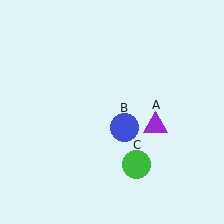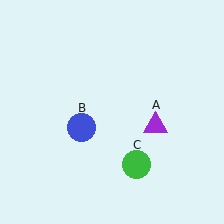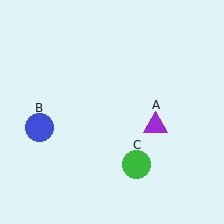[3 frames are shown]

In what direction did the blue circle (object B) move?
The blue circle (object B) moved left.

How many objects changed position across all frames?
1 object changed position: blue circle (object B).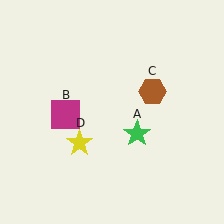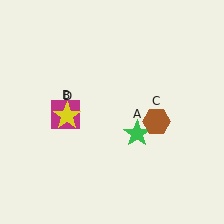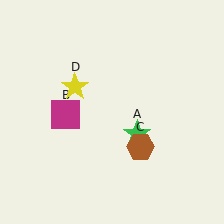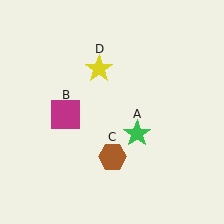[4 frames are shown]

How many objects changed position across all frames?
2 objects changed position: brown hexagon (object C), yellow star (object D).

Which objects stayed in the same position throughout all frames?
Green star (object A) and magenta square (object B) remained stationary.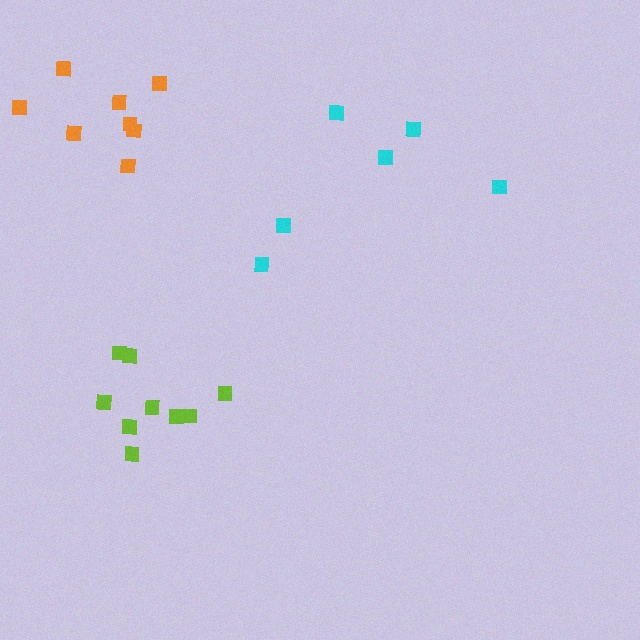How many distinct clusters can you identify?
There are 3 distinct clusters.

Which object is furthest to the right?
The cyan cluster is rightmost.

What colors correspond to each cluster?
The clusters are colored: cyan, orange, lime.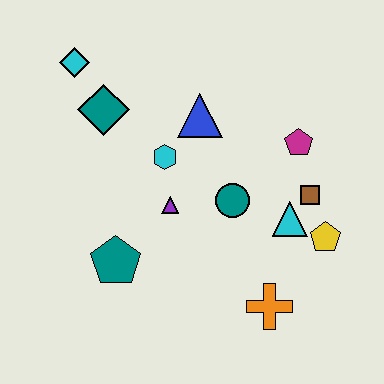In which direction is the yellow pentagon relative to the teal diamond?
The yellow pentagon is to the right of the teal diamond.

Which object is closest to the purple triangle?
The cyan hexagon is closest to the purple triangle.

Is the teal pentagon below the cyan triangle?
Yes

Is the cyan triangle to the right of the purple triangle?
Yes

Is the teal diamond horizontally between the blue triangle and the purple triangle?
No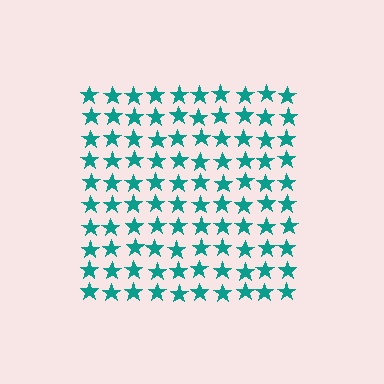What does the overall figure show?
The overall figure shows a square.